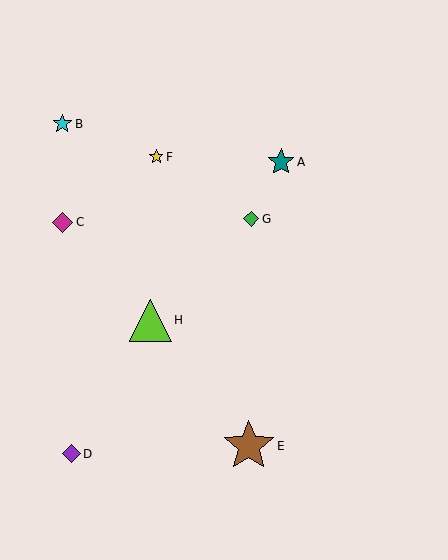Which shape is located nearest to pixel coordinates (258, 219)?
The green diamond (labeled G) at (251, 219) is nearest to that location.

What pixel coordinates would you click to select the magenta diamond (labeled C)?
Click at (62, 222) to select the magenta diamond C.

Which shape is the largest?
The brown star (labeled E) is the largest.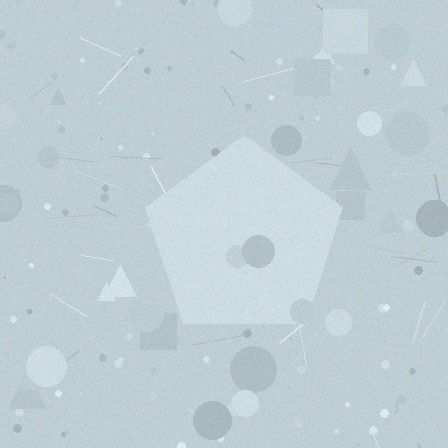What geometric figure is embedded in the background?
A pentagon is embedded in the background.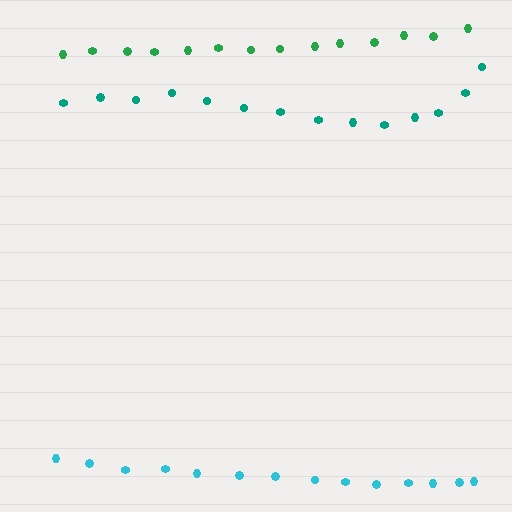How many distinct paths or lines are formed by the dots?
There are 3 distinct paths.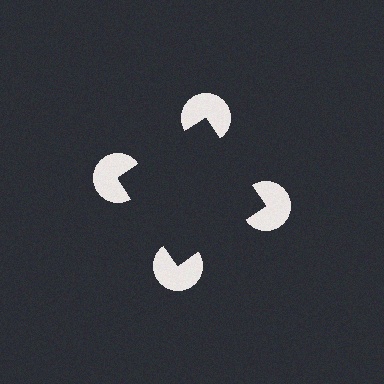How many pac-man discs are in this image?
There are 4 — one at each vertex of the illusory square.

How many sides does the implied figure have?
4 sides.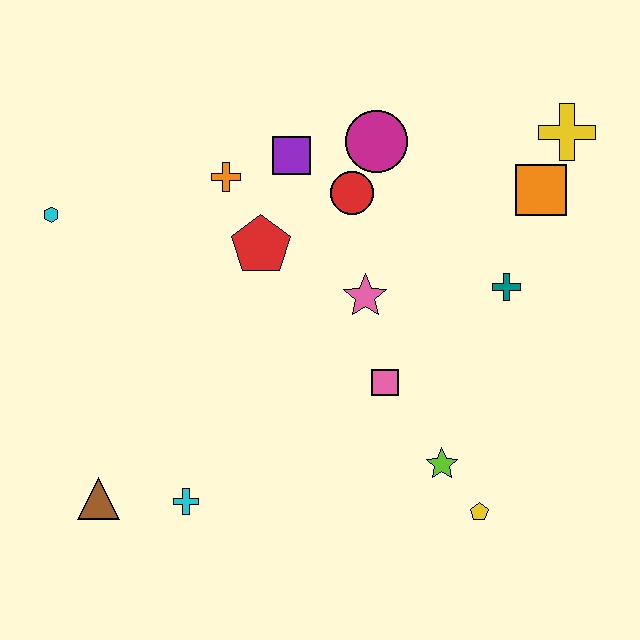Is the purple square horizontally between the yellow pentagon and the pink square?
No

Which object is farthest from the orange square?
The brown triangle is farthest from the orange square.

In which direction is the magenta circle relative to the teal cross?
The magenta circle is above the teal cross.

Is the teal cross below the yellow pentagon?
No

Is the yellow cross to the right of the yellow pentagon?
Yes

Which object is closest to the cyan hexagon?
The orange cross is closest to the cyan hexagon.